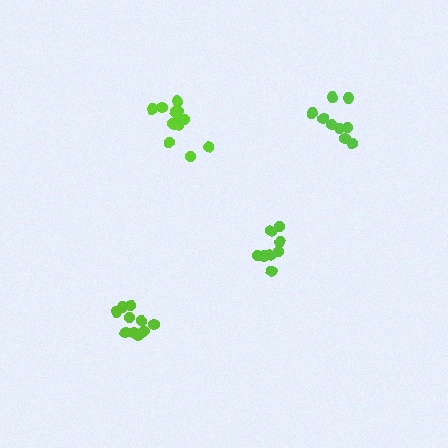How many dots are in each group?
Group 1: 9 dots, Group 2: 8 dots, Group 3: 10 dots, Group 4: 13 dots (40 total).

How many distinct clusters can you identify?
There are 4 distinct clusters.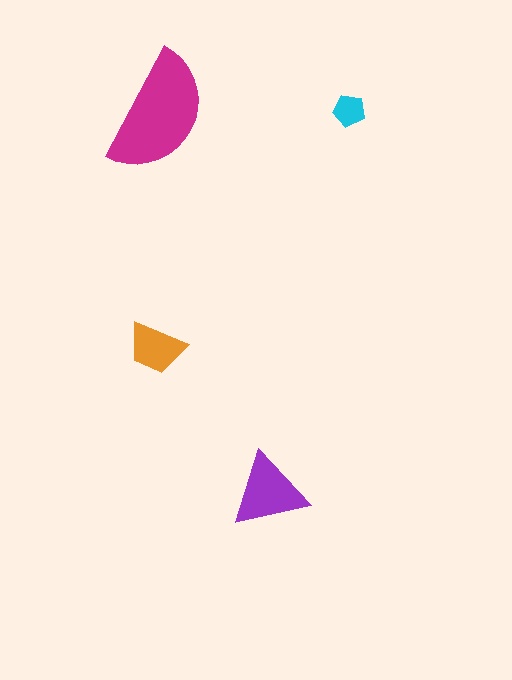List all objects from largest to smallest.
The magenta semicircle, the purple triangle, the orange trapezoid, the cyan pentagon.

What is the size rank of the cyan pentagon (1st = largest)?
4th.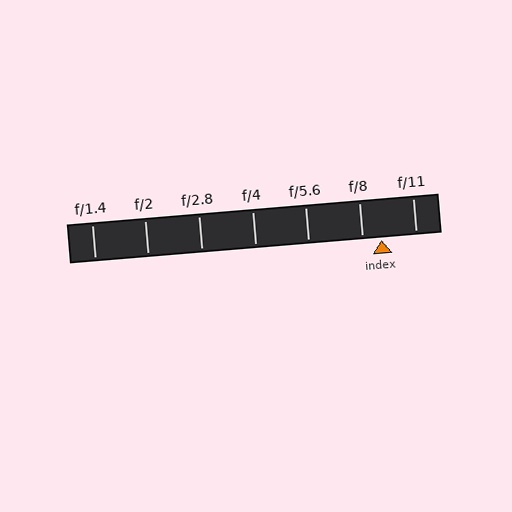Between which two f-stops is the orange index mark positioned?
The index mark is between f/8 and f/11.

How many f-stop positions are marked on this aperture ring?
There are 7 f-stop positions marked.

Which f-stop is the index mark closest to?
The index mark is closest to f/8.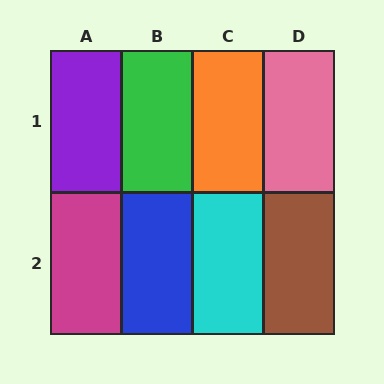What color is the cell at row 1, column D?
Pink.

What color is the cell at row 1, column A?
Purple.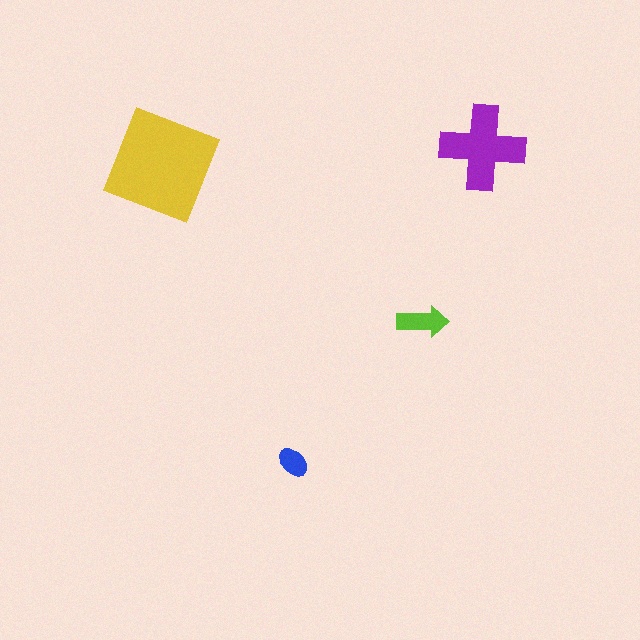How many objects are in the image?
There are 4 objects in the image.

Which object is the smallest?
The blue ellipse.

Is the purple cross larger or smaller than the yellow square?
Smaller.